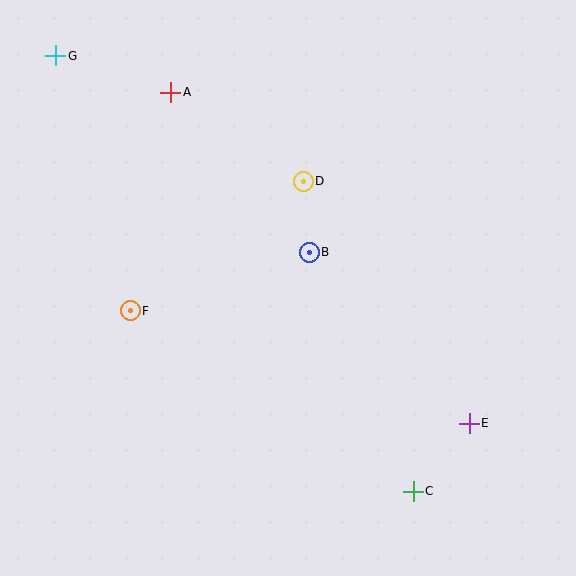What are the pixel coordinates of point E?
Point E is at (469, 423).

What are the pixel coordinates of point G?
Point G is at (56, 56).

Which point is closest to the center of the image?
Point B at (309, 252) is closest to the center.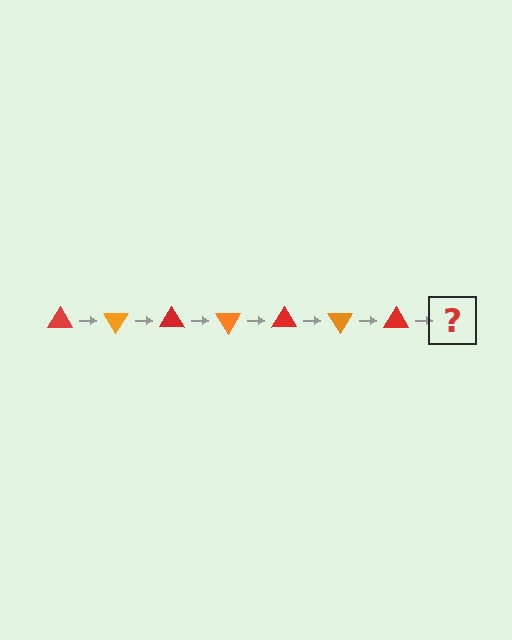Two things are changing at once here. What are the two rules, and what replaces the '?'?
The two rules are that it rotates 60 degrees each step and the color cycles through red and orange. The '?' should be an orange triangle, rotated 420 degrees from the start.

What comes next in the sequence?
The next element should be an orange triangle, rotated 420 degrees from the start.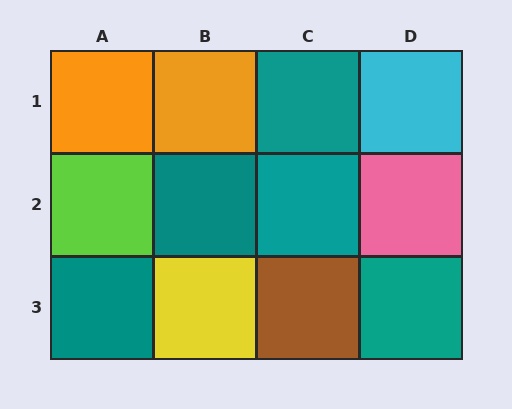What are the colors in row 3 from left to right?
Teal, yellow, brown, teal.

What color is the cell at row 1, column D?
Cyan.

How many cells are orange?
2 cells are orange.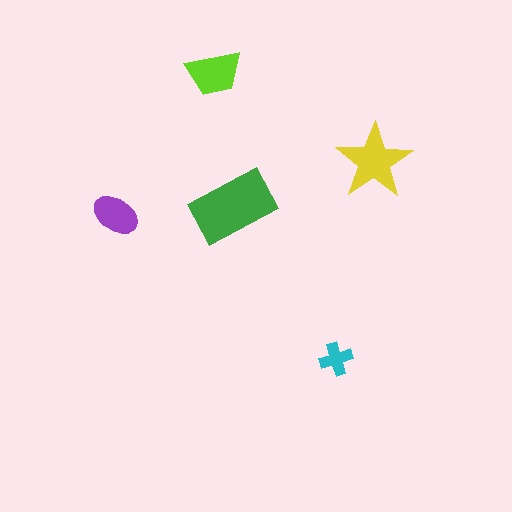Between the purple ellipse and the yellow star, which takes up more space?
The yellow star.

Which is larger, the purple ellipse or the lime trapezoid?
The lime trapezoid.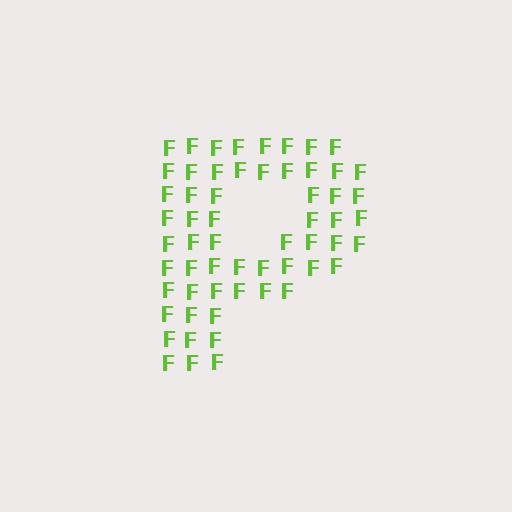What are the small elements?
The small elements are letter F's.